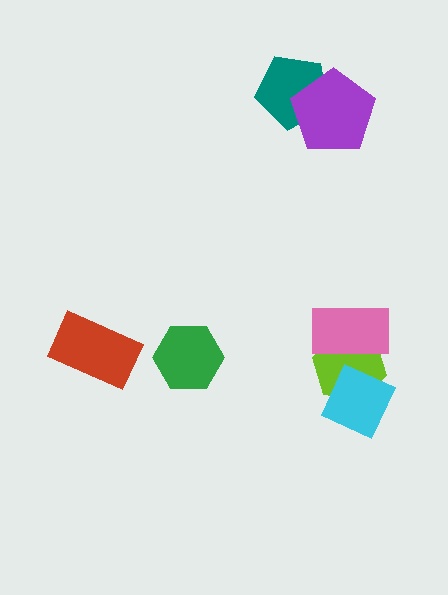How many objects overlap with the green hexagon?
0 objects overlap with the green hexagon.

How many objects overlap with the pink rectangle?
1 object overlaps with the pink rectangle.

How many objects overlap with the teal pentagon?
1 object overlaps with the teal pentagon.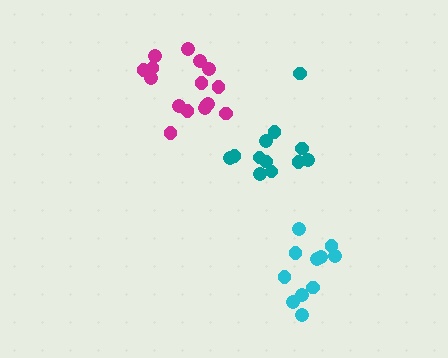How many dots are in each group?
Group 1: 16 dots, Group 2: 12 dots, Group 3: 11 dots (39 total).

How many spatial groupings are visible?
There are 3 spatial groupings.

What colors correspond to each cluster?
The clusters are colored: magenta, teal, cyan.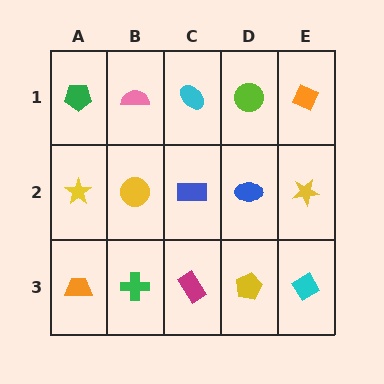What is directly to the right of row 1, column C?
A lime circle.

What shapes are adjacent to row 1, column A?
A yellow star (row 2, column A), a pink semicircle (row 1, column B).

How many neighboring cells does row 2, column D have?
4.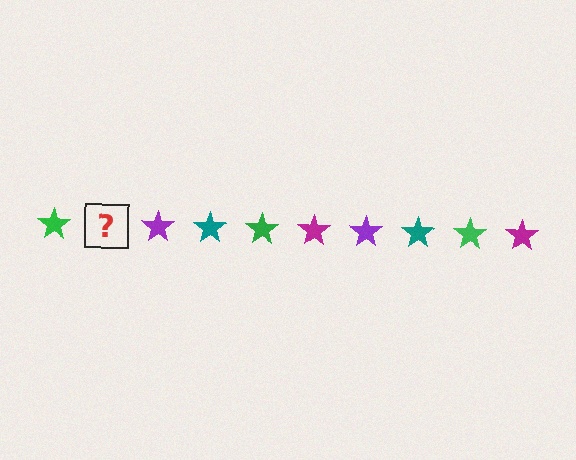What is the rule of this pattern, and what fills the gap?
The rule is that the pattern cycles through green, magenta, purple, teal stars. The gap should be filled with a magenta star.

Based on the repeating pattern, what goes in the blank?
The blank should be a magenta star.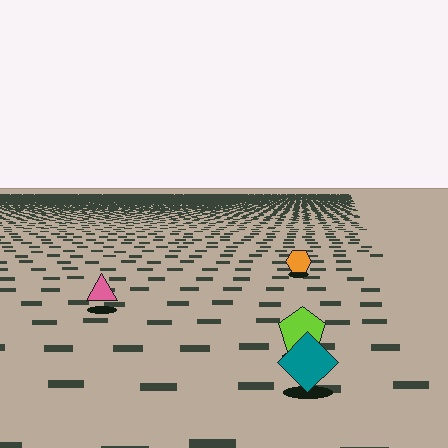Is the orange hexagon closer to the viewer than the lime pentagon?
No. The lime pentagon is closer — you can tell from the texture gradient: the ground texture is coarser near it.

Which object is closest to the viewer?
The teal diamond is closest. The texture marks near it are larger and more spread out.